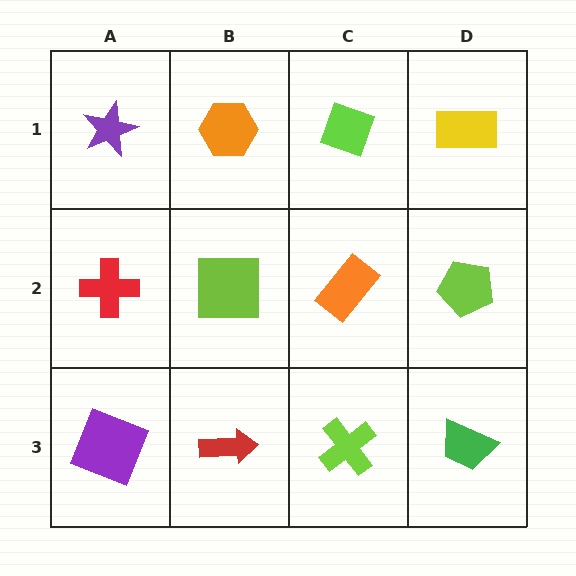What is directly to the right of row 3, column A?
A red arrow.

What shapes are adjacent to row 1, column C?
An orange rectangle (row 2, column C), an orange hexagon (row 1, column B), a yellow rectangle (row 1, column D).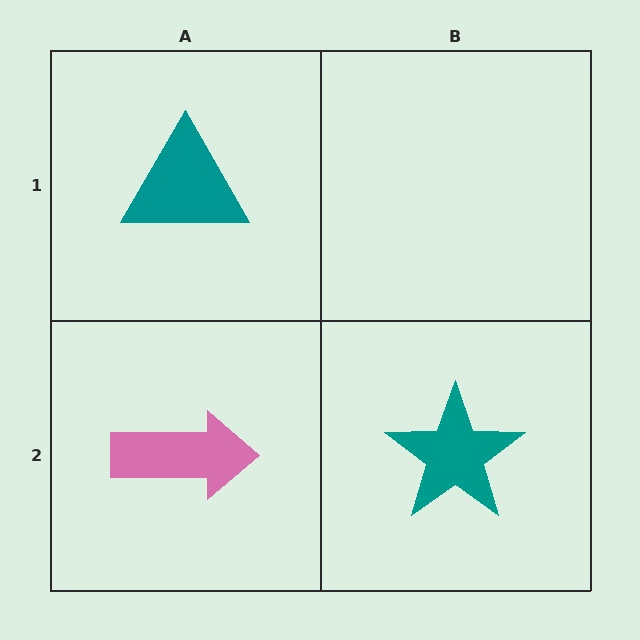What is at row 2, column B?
A teal star.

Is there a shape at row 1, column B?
No, that cell is empty.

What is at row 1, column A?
A teal triangle.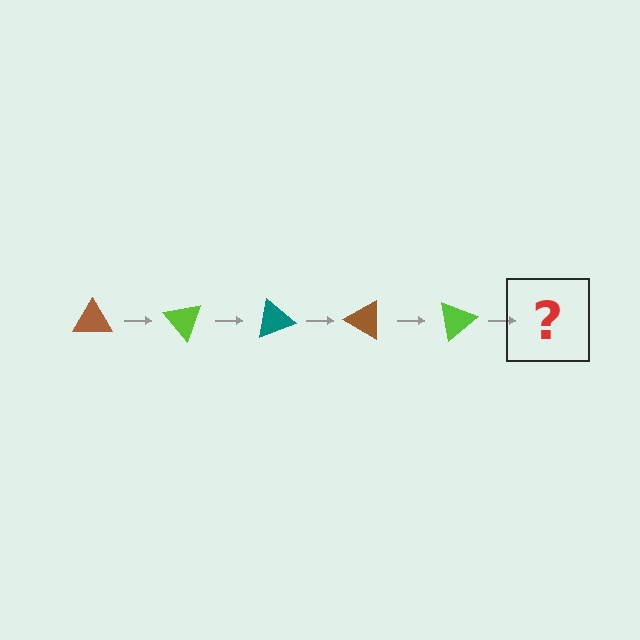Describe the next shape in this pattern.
It should be a teal triangle, rotated 250 degrees from the start.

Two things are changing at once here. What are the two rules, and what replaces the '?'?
The two rules are that it rotates 50 degrees each step and the color cycles through brown, lime, and teal. The '?' should be a teal triangle, rotated 250 degrees from the start.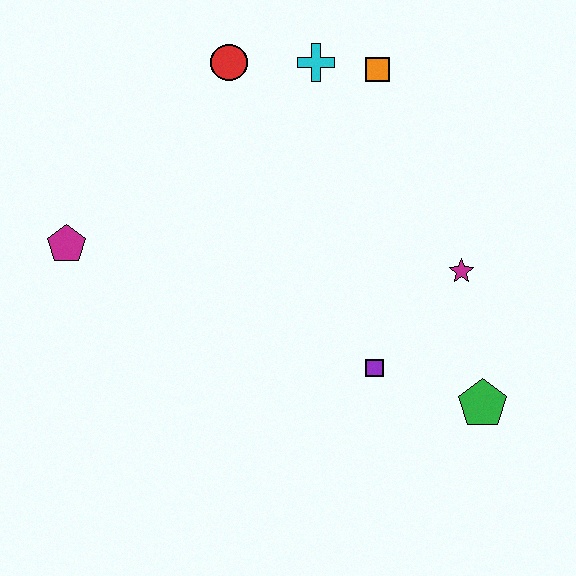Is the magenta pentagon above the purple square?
Yes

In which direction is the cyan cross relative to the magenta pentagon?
The cyan cross is to the right of the magenta pentagon.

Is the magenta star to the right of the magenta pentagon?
Yes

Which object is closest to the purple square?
The green pentagon is closest to the purple square.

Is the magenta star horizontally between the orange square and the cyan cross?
No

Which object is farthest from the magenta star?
The magenta pentagon is farthest from the magenta star.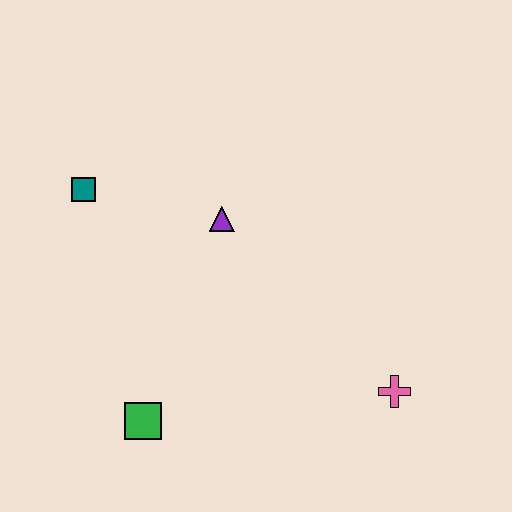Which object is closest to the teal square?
The purple triangle is closest to the teal square.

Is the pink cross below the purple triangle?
Yes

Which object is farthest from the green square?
The pink cross is farthest from the green square.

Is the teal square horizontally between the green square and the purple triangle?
No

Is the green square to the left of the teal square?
No